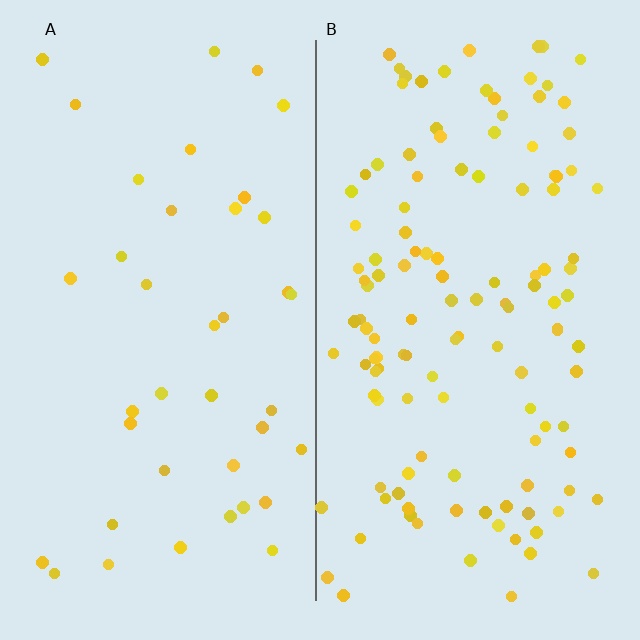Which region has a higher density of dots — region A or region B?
B (the right).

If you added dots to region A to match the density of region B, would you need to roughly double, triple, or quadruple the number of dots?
Approximately triple.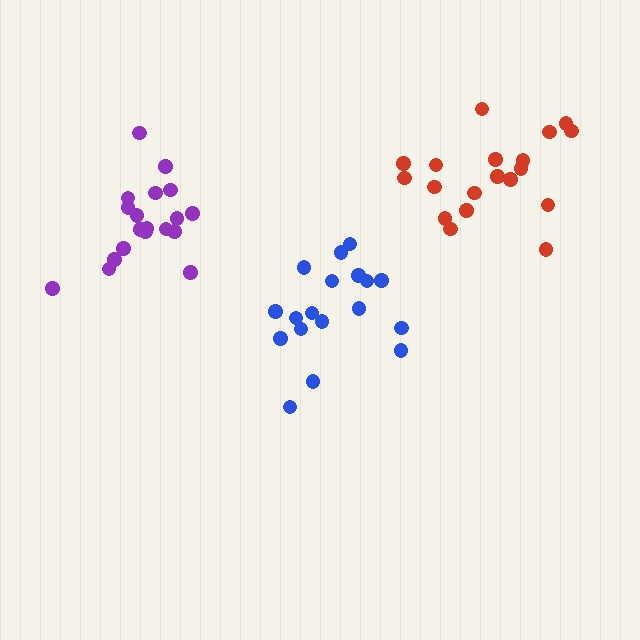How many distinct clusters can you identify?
There are 3 distinct clusters.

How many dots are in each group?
Group 1: 18 dots, Group 2: 19 dots, Group 3: 19 dots (56 total).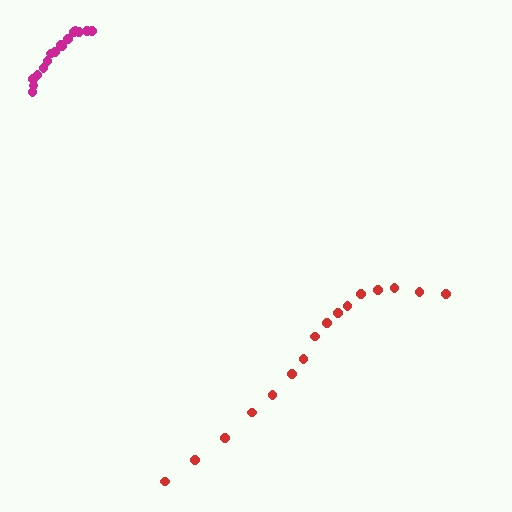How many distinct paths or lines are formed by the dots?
There are 2 distinct paths.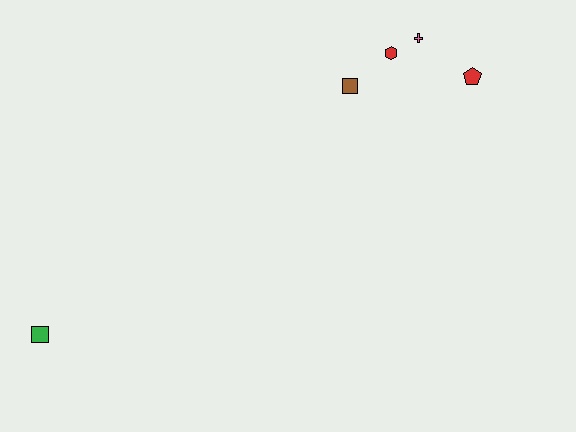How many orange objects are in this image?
There are no orange objects.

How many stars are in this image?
There are no stars.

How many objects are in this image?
There are 5 objects.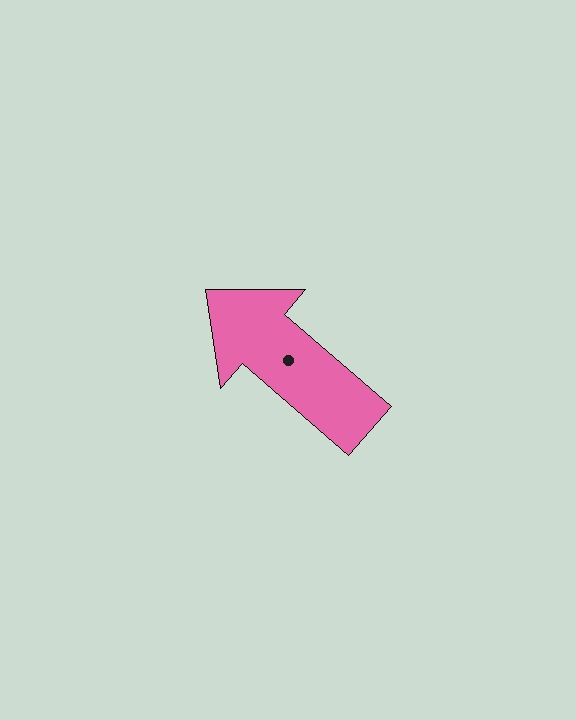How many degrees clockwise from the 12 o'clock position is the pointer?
Approximately 311 degrees.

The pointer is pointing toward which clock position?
Roughly 10 o'clock.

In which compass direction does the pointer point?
Northwest.